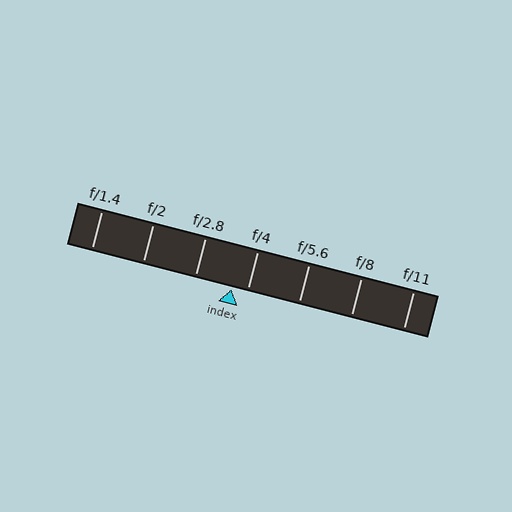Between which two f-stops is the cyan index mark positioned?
The index mark is between f/2.8 and f/4.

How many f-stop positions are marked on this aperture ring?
There are 7 f-stop positions marked.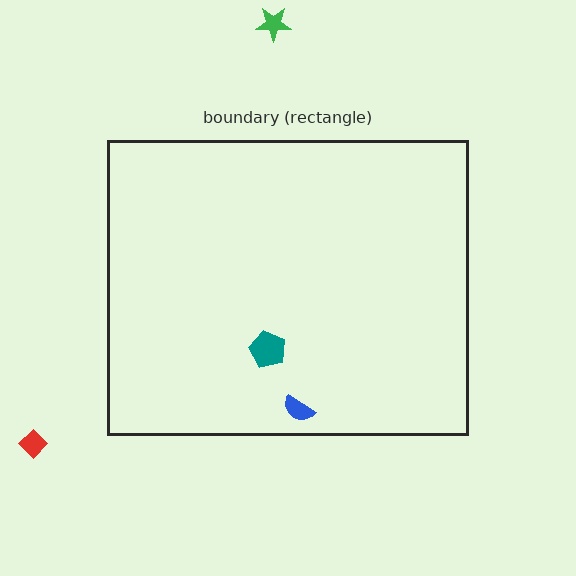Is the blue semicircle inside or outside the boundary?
Inside.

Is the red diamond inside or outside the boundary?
Outside.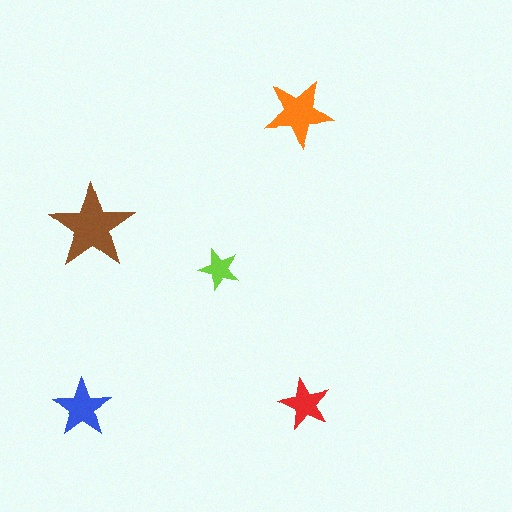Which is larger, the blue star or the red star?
The blue one.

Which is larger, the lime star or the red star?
The red one.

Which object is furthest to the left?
The blue star is leftmost.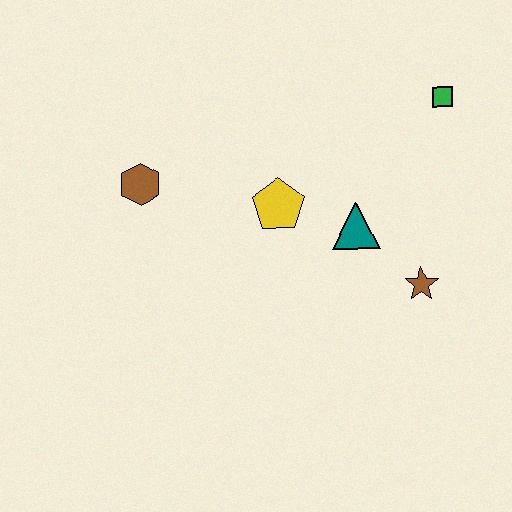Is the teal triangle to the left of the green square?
Yes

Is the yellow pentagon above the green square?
No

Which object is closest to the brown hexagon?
The yellow pentagon is closest to the brown hexagon.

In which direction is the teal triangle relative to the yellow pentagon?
The teal triangle is to the right of the yellow pentagon.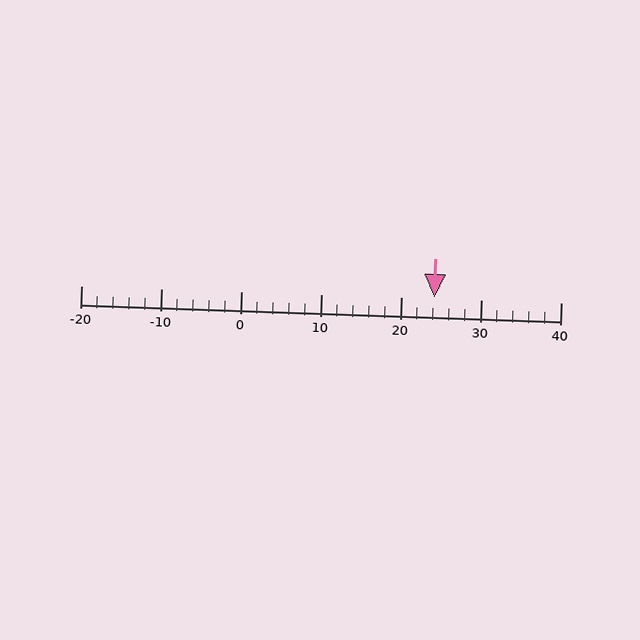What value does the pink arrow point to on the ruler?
The pink arrow points to approximately 24.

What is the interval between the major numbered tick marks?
The major tick marks are spaced 10 units apart.